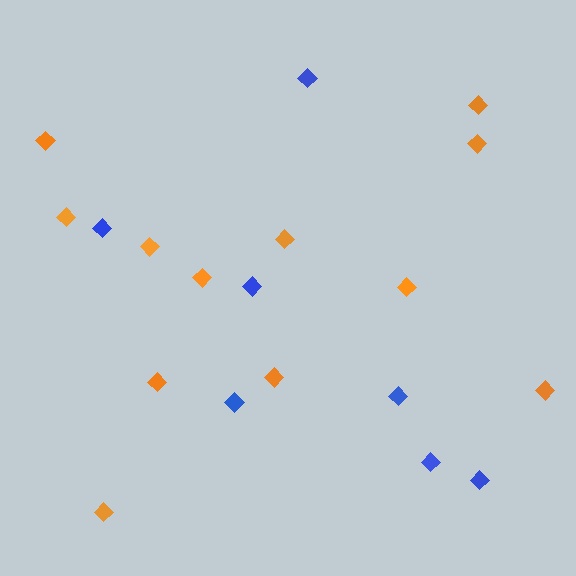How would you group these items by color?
There are 2 groups: one group of blue diamonds (7) and one group of orange diamonds (12).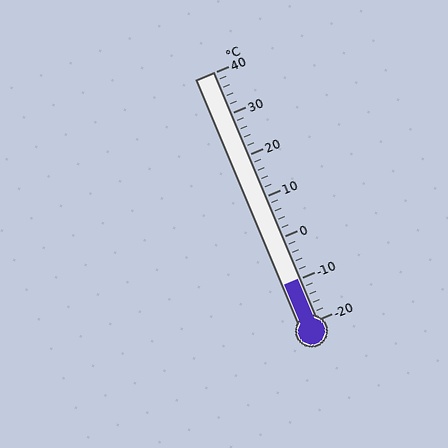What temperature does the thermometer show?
The thermometer shows approximately -10°C.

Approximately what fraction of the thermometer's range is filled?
The thermometer is filled to approximately 15% of its range.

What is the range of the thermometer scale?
The thermometer scale ranges from -20°C to 40°C.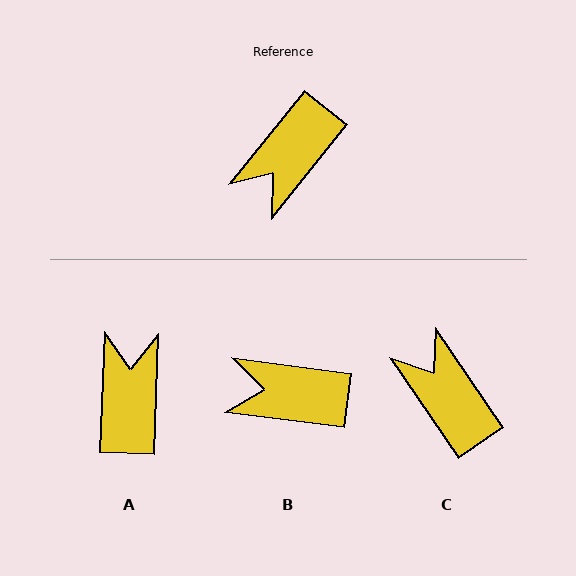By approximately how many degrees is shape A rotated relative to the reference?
Approximately 143 degrees clockwise.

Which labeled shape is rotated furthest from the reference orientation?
A, about 143 degrees away.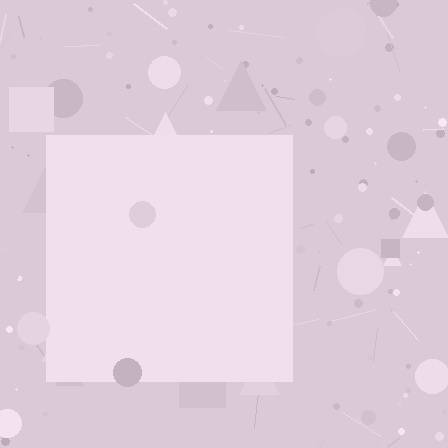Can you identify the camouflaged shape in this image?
The camouflaged shape is a square.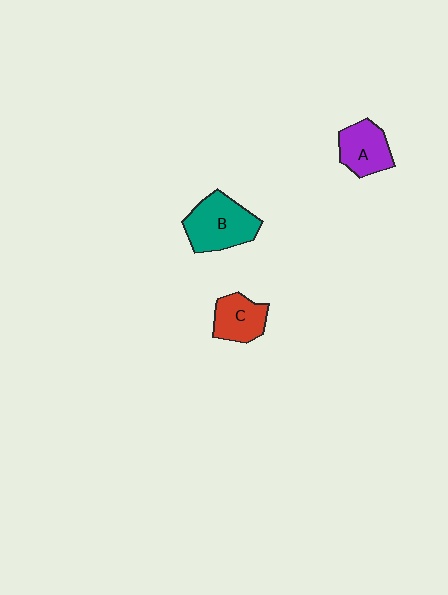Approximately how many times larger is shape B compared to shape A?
Approximately 1.4 times.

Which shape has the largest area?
Shape B (teal).